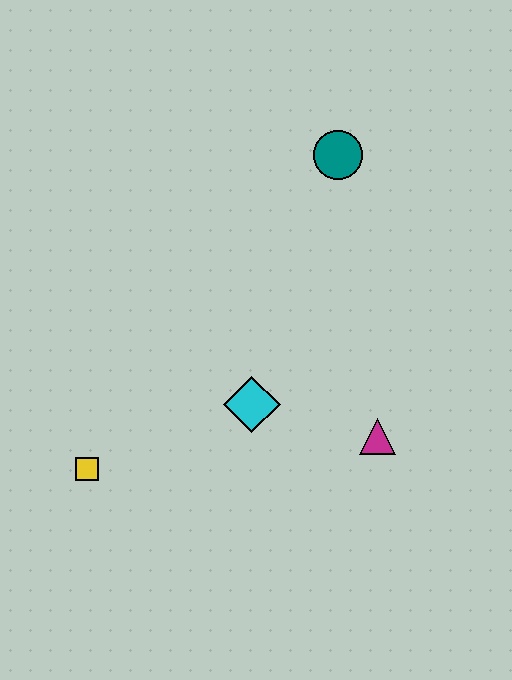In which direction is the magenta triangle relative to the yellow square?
The magenta triangle is to the right of the yellow square.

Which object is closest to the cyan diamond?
The magenta triangle is closest to the cyan diamond.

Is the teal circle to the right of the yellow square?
Yes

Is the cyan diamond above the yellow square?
Yes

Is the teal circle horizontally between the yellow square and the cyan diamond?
No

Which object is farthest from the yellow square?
The teal circle is farthest from the yellow square.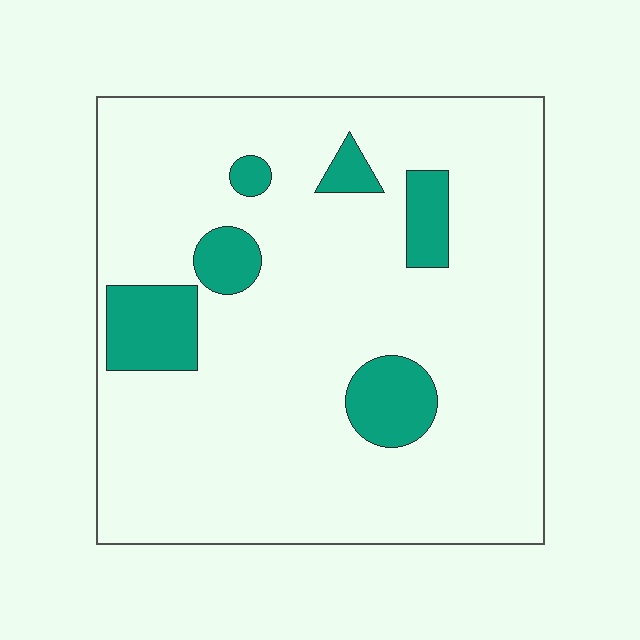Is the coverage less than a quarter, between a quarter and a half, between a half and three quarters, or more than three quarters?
Less than a quarter.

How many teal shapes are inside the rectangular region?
6.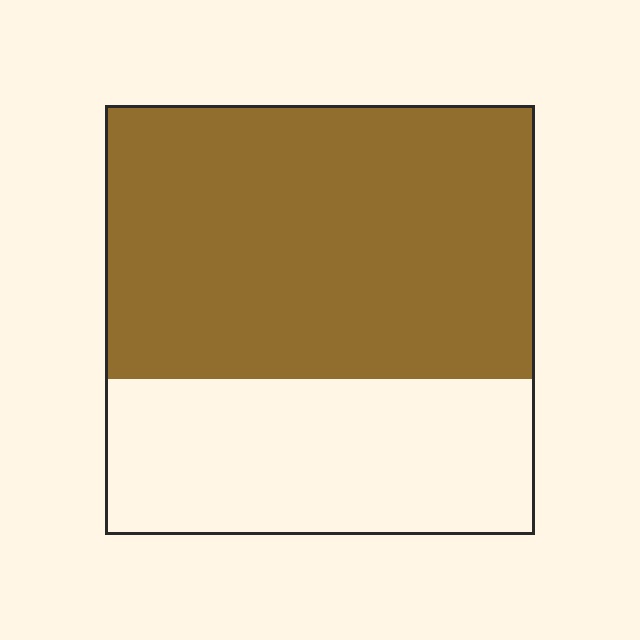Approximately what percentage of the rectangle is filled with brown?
Approximately 65%.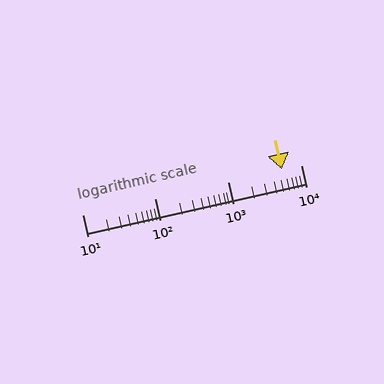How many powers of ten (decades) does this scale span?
The scale spans 3 decades, from 10 to 10000.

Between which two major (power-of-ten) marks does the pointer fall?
The pointer is between 1000 and 10000.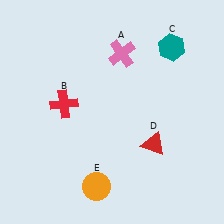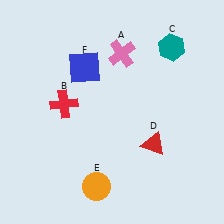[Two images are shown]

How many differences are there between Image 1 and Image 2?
There is 1 difference between the two images.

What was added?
A blue square (F) was added in Image 2.